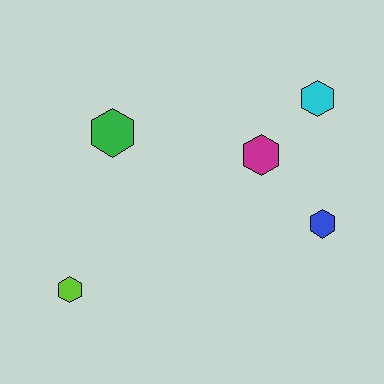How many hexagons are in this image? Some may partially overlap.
There are 5 hexagons.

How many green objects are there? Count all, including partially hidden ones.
There is 1 green object.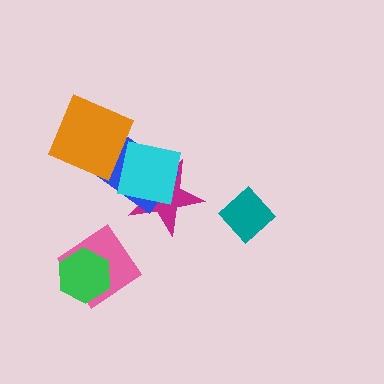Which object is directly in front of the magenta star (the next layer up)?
The blue rectangle is directly in front of the magenta star.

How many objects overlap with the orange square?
1 object overlaps with the orange square.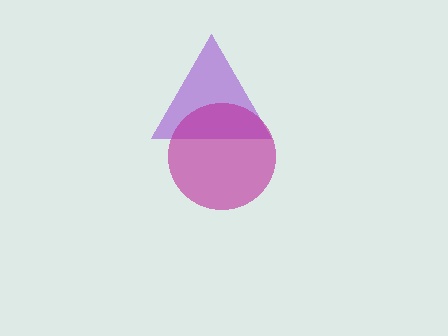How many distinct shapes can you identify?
There are 2 distinct shapes: a purple triangle, a magenta circle.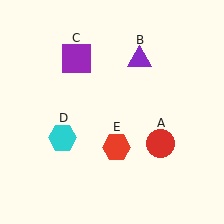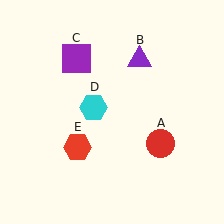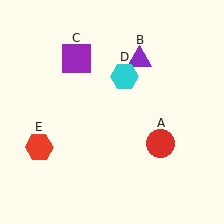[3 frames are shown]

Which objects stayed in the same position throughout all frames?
Red circle (object A) and purple triangle (object B) and purple square (object C) remained stationary.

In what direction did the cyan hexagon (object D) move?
The cyan hexagon (object D) moved up and to the right.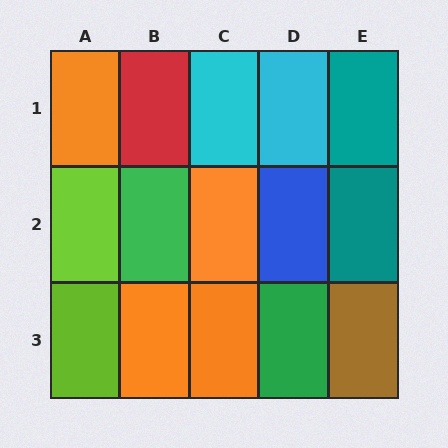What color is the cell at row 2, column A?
Lime.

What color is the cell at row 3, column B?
Orange.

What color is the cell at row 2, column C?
Orange.